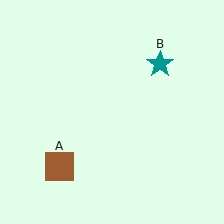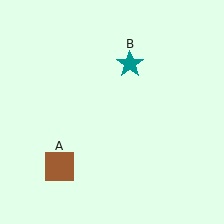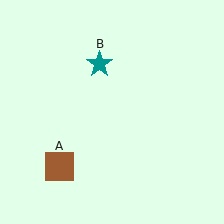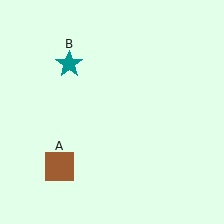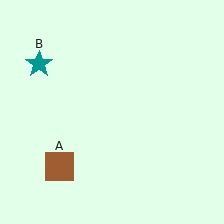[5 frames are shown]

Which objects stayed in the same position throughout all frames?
Brown square (object A) remained stationary.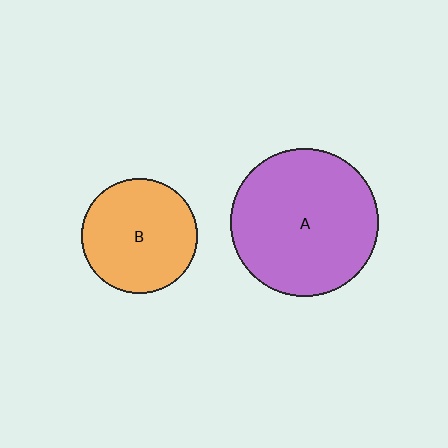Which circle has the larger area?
Circle A (purple).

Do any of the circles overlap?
No, none of the circles overlap.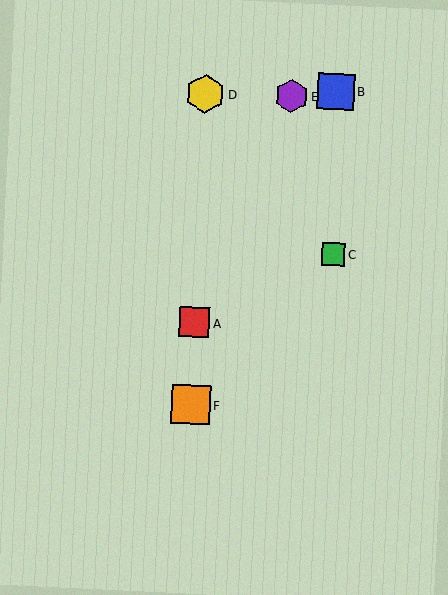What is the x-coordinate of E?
Object E is at x≈292.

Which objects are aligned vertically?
Objects A, D, F are aligned vertically.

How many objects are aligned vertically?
3 objects (A, D, F) are aligned vertically.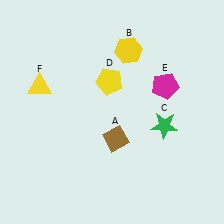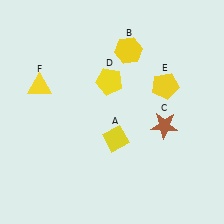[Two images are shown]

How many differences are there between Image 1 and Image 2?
There are 3 differences between the two images.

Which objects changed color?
A changed from brown to yellow. C changed from green to brown. E changed from magenta to yellow.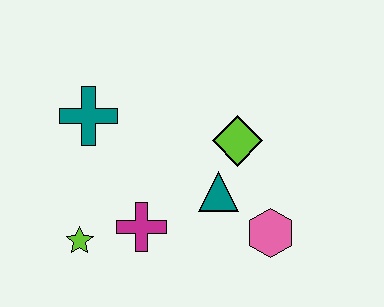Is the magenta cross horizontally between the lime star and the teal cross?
No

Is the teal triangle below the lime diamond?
Yes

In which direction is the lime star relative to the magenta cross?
The lime star is to the left of the magenta cross.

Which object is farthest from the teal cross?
The pink hexagon is farthest from the teal cross.